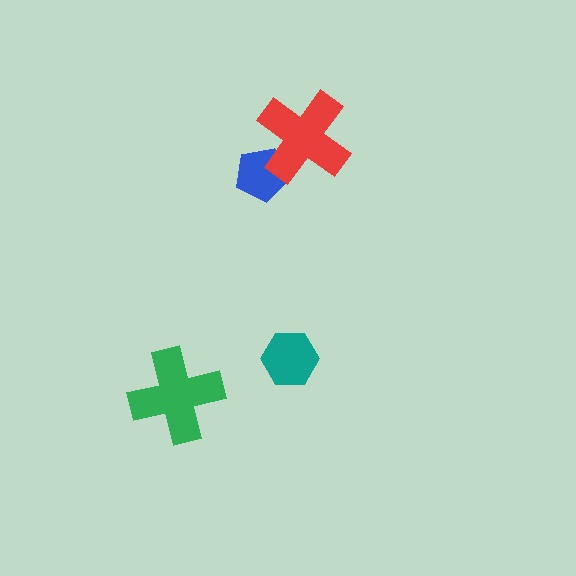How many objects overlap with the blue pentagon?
1 object overlaps with the blue pentagon.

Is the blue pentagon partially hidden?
Yes, it is partially covered by another shape.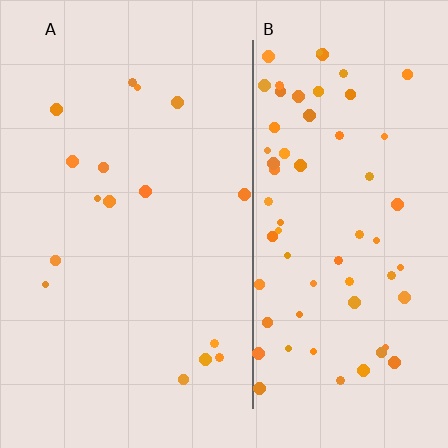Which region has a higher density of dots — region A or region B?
B (the right).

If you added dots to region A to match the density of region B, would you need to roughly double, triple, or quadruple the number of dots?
Approximately quadruple.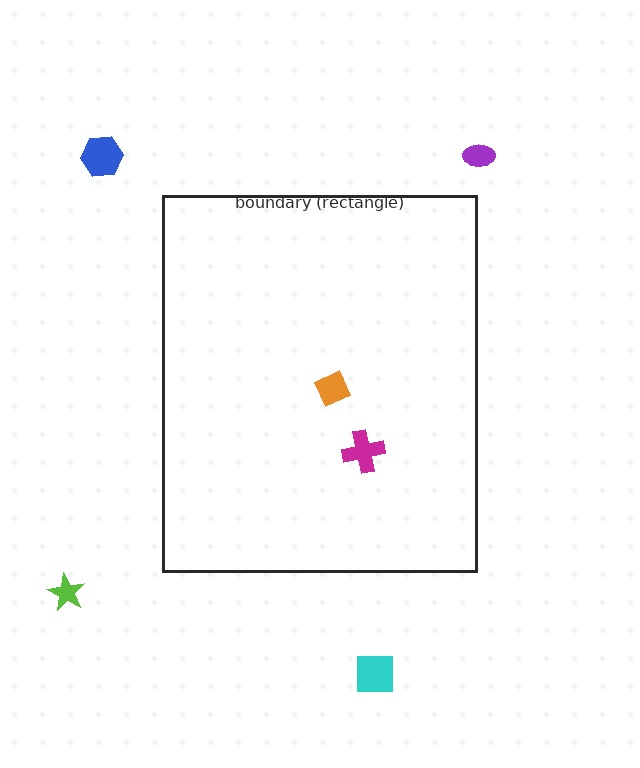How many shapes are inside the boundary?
2 inside, 4 outside.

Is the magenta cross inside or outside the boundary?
Inside.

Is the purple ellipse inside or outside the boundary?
Outside.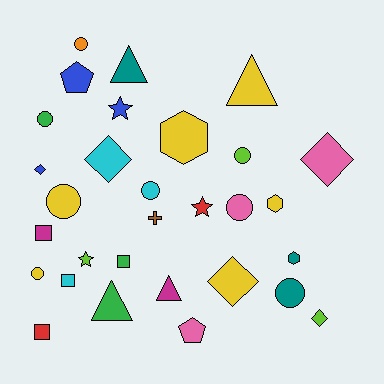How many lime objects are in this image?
There are 3 lime objects.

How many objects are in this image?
There are 30 objects.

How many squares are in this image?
There are 4 squares.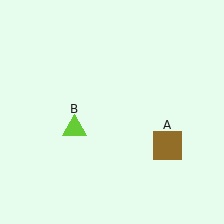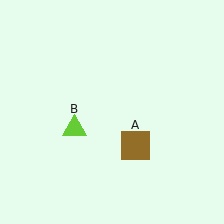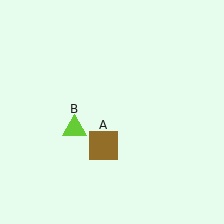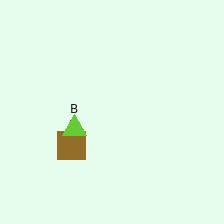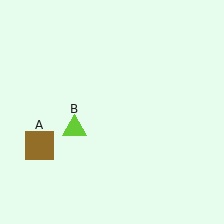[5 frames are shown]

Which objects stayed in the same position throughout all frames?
Lime triangle (object B) remained stationary.